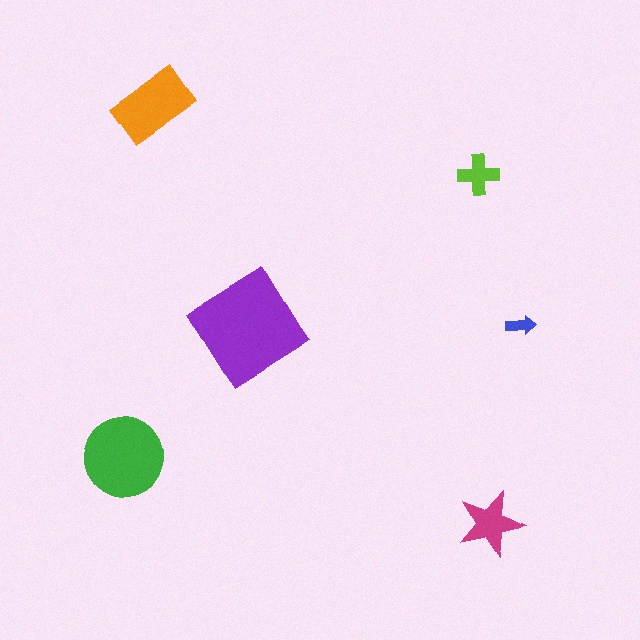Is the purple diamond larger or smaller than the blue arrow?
Larger.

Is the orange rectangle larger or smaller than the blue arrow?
Larger.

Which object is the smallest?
The blue arrow.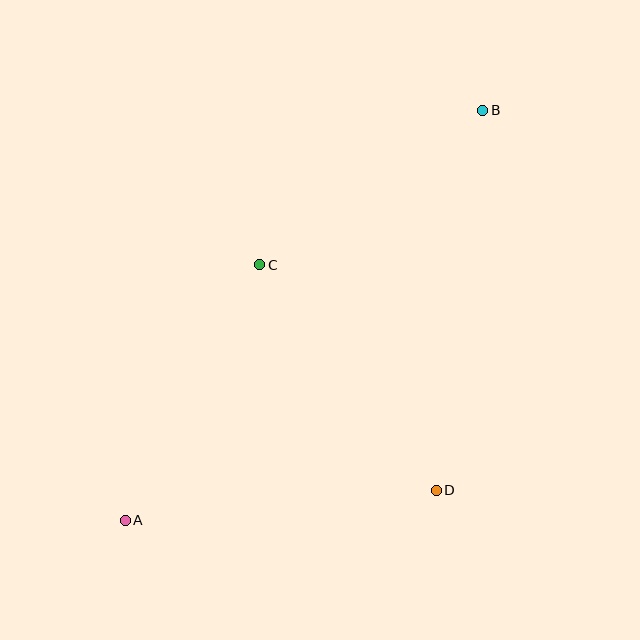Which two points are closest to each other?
Points B and C are closest to each other.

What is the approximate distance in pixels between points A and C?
The distance between A and C is approximately 289 pixels.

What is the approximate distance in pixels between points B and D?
The distance between B and D is approximately 382 pixels.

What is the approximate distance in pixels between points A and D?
The distance between A and D is approximately 312 pixels.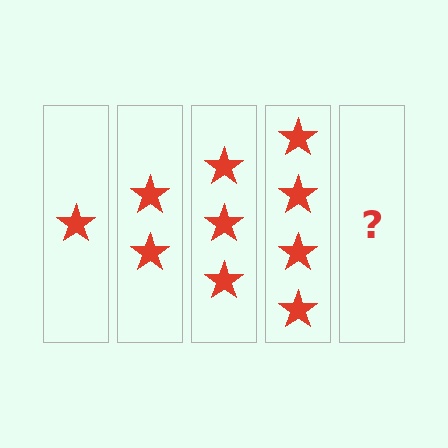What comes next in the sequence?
The next element should be 5 stars.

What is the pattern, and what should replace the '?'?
The pattern is that each step adds one more star. The '?' should be 5 stars.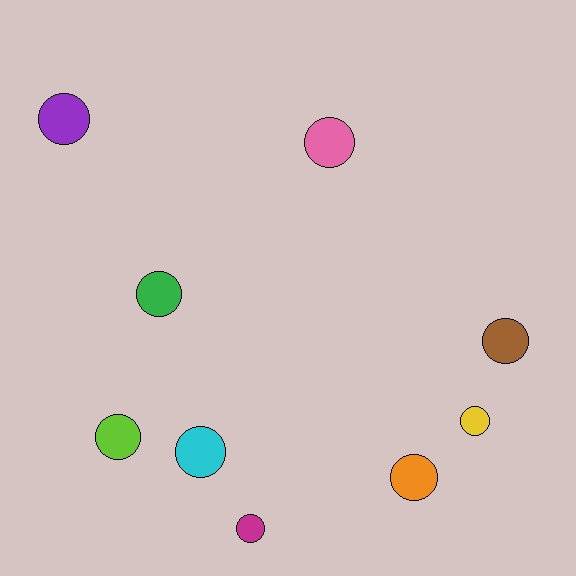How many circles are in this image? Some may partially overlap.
There are 9 circles.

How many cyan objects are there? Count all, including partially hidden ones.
There is 1 cyan object.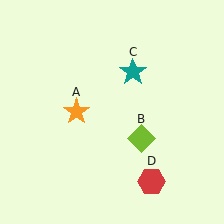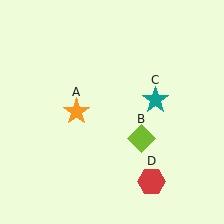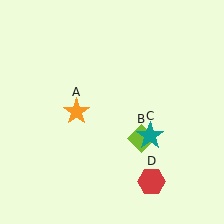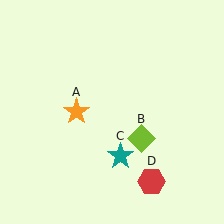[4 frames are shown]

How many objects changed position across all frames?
1 object changed position: teal star (object C).